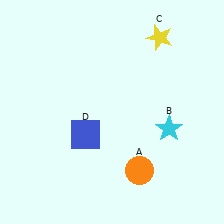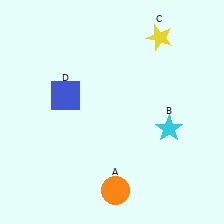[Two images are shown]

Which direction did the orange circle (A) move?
The orange circle (A) moved left.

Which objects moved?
The objects that moved are: the orange circle (A), the blue square (D).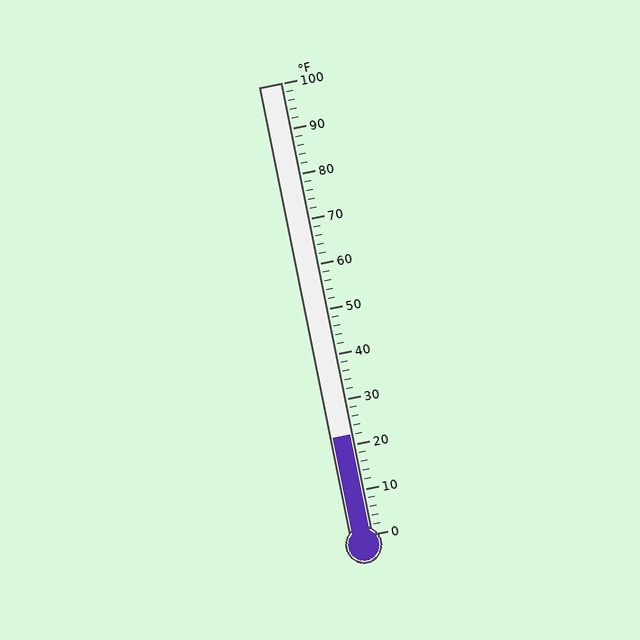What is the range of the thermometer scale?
The thermometer scale ranges from 0°F to 100°F.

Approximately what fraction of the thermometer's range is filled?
The thermometer is filled to approximately 20% of its range.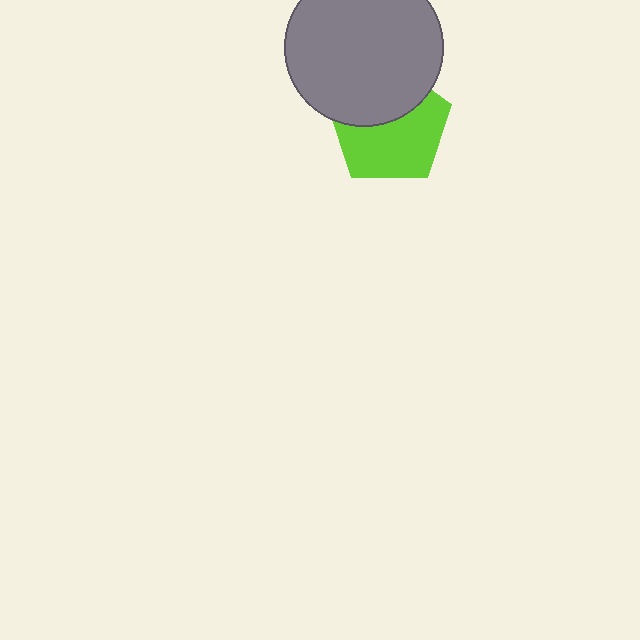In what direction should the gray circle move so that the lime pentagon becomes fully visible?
The gray circle should move up. That is the shortest direction to clear the overlap and leave the lime pentagon fully visible.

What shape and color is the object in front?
The object in front is a gray circle.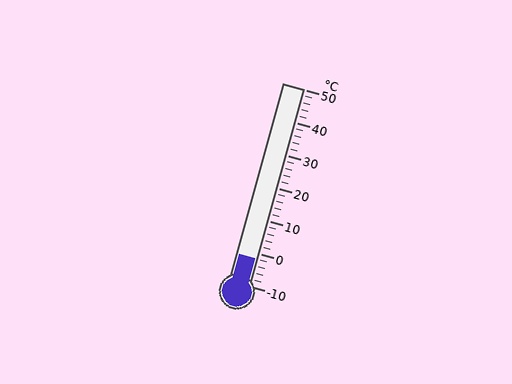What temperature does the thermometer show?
The thermometer shows approximately -2°C.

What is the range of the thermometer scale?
The thermometer scale ranges from -10°C to 50°C.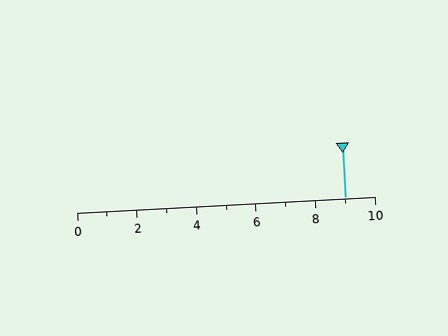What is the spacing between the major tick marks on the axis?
The major ticks are spaced 2 apart.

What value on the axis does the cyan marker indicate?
The marker indicates approximately 9.